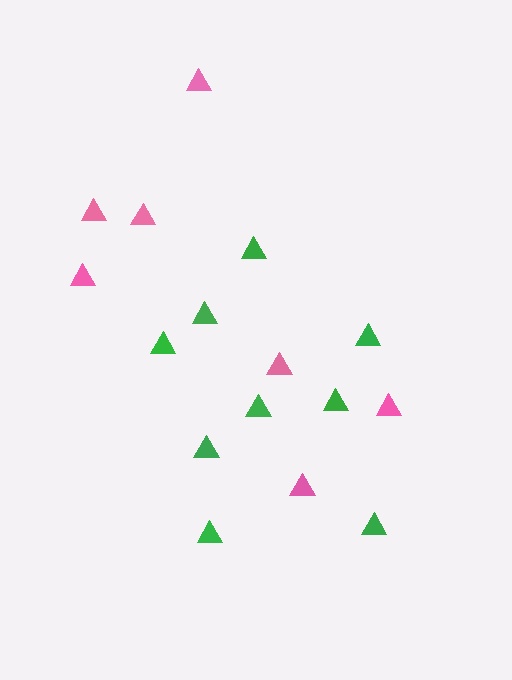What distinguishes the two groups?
There are 2 groups: one group of green triangles (9) and one group of pink triangles (7).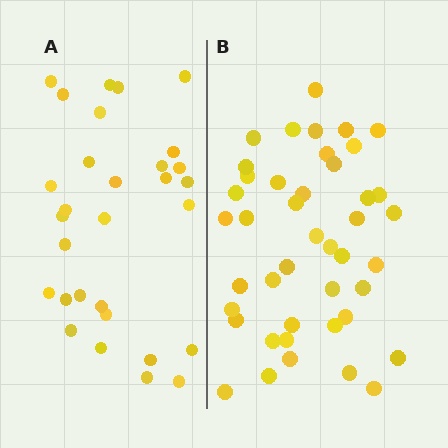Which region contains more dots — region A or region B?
Region B (the right region) has more dots.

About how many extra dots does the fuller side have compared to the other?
Region B has approximately 15 more dots than region A.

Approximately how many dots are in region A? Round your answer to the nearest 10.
About 30 dots.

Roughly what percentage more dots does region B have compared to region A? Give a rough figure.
About 45% more.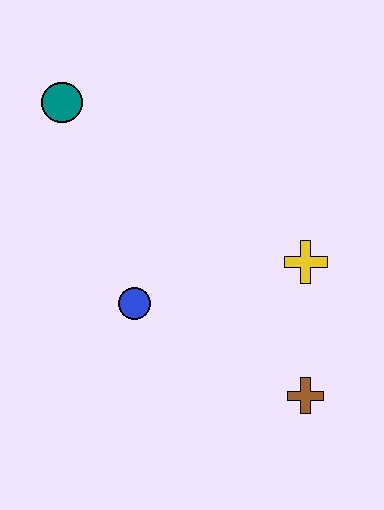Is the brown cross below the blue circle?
Yes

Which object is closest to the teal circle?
The blue circle is closest to the teal circle.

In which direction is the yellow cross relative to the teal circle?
The yellow cross is to the right of the teal circle.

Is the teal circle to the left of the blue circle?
Yes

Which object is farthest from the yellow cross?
The teal circle is farthest from the yellow cross.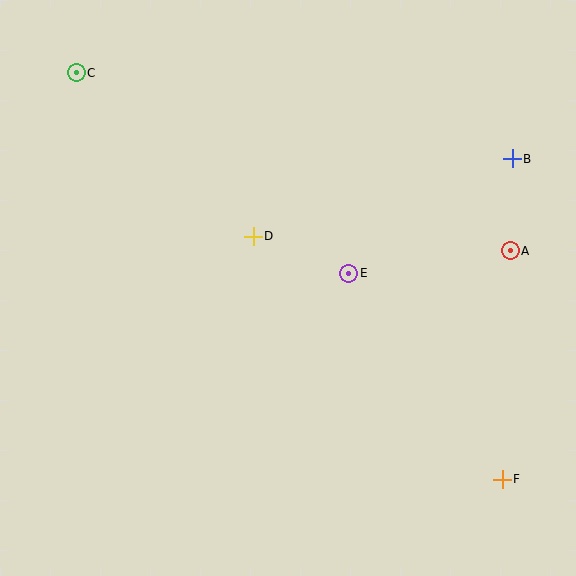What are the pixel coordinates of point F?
Point F is at (502, 479).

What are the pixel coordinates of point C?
Point C is at (76, 73).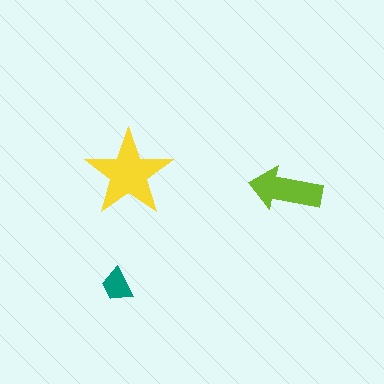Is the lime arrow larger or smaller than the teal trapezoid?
Larger.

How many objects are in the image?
There are 3 objects in the image.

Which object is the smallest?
The teal trapezoid.